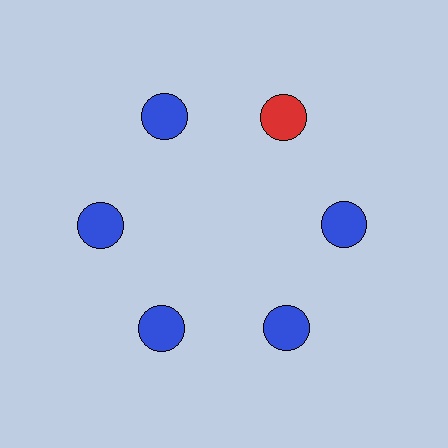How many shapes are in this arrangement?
There are 6 shapes arranged in a ring pattern.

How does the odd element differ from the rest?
It has a different color: red instead of blue.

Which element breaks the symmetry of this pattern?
The red circle at roughly the 1 o'clock position breaks the symmetry. All other shapes are blue circles.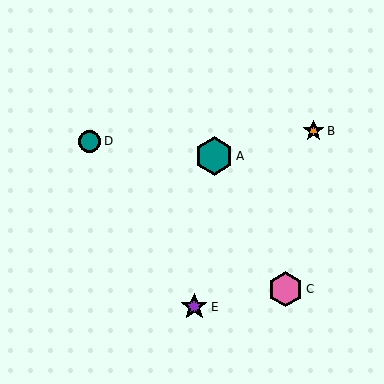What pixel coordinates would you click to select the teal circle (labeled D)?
Click at (90, 141) to select the teal circle D.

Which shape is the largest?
The teal hexagon (labeled A) is the largest.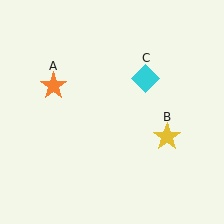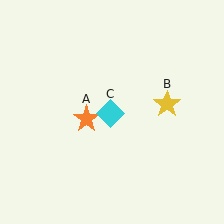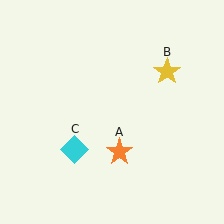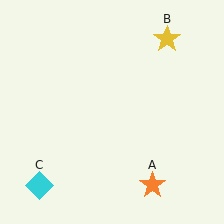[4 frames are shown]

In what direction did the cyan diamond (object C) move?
The cyan diamond (object C) moved down and to the left.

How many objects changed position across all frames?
3 objects changed position: orange star (object A), yellow star (object B), cyan diamond (object C).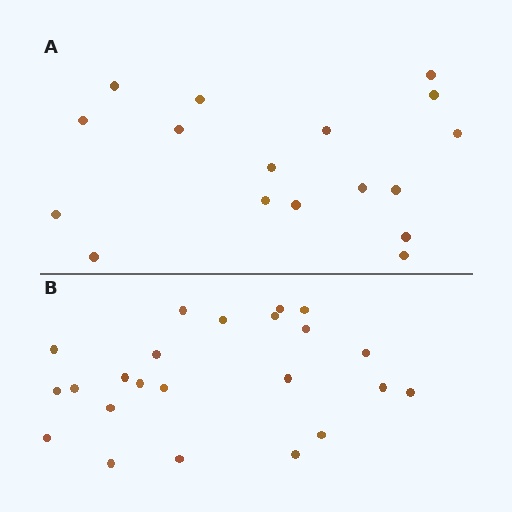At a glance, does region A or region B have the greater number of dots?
Region B (the bottom region) has more dots.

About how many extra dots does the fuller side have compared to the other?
Region B has about 6 more dots than region A.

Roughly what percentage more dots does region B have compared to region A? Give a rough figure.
About 35% more.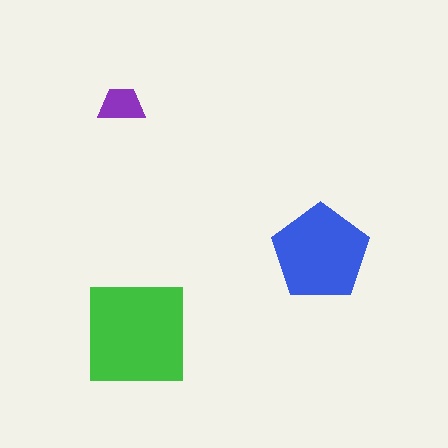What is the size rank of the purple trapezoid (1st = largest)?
3rd.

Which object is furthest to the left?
The purple trapezoid is leftmost.